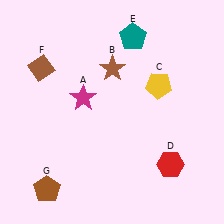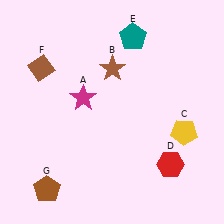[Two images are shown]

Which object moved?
The yellow pentagon (C) moved down.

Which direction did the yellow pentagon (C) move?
The yellow pentagon (C) moved down.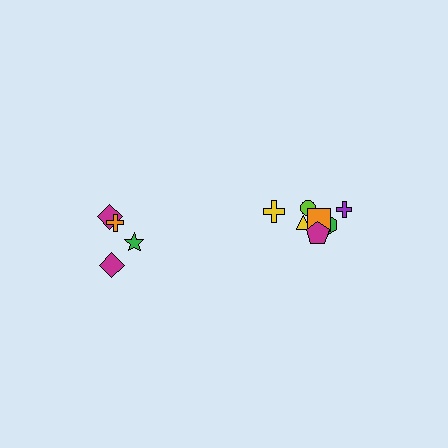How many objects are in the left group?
There are 4 objects.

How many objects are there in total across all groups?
There are 11 objects.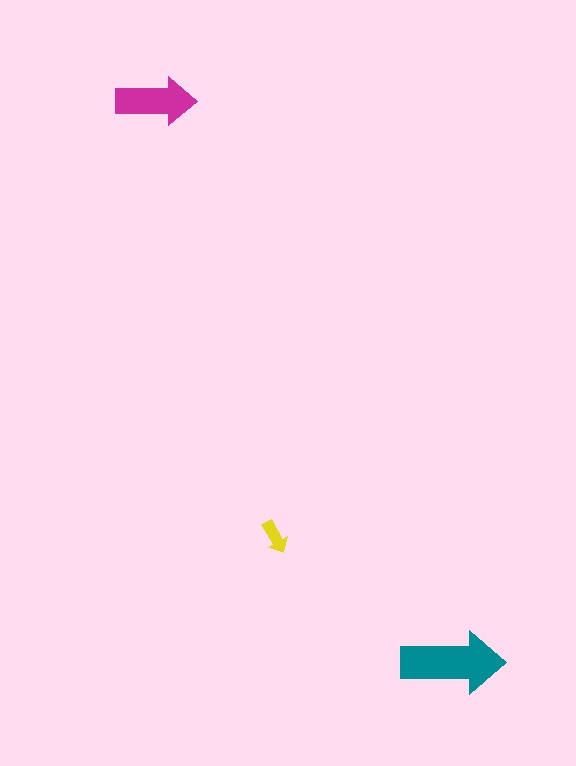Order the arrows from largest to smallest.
the teal one, the magenta one, the yellow one.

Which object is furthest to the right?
The teal arrow is rightmost.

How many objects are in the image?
There are 3 objects in the image.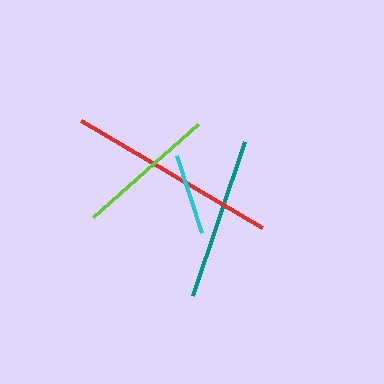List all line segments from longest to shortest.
From longest to shortest: red, teal, lime, cyan.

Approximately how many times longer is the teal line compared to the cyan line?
The teal line is approximately 2.0 times the length of the cyan line.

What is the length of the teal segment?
The teal segment is approximately 163 pixels long.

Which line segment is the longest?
The red line is the longest at approximately 210 pixels.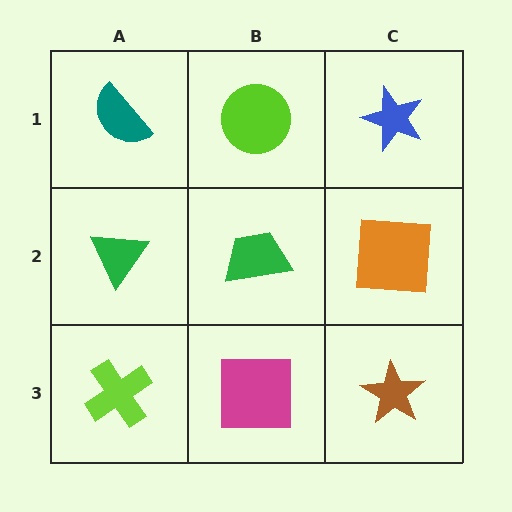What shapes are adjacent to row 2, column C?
A blue star (row 1, column C), a brown star (row 3, column C), a green trapezoid (row 2, column B).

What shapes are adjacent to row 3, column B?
A green trapezoid (row 2, column B), a lime cross (row 3, column A), a brown star (row 3, column C).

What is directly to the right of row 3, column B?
A brown star.